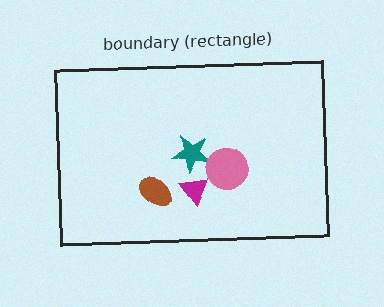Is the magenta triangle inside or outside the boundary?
Inside.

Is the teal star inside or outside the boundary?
Inside.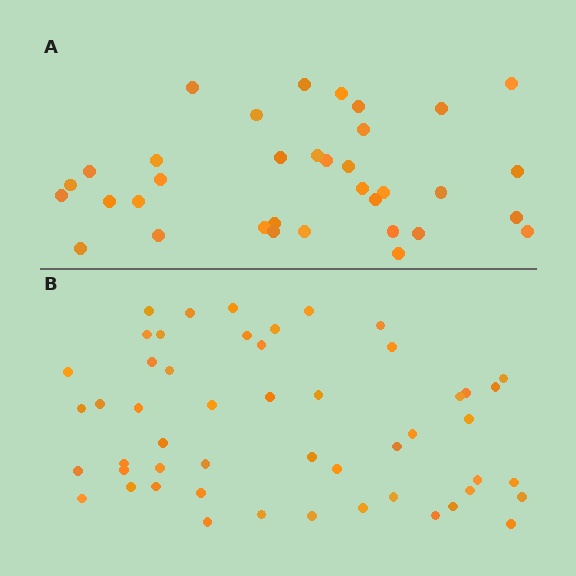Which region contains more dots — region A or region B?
Region B (the bottom region) has more dots.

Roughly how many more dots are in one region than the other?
Region B has approximately 15 more dots than region A.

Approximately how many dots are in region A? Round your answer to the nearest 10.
About 40 dots. (The exact count is 35, which rounds to 40.)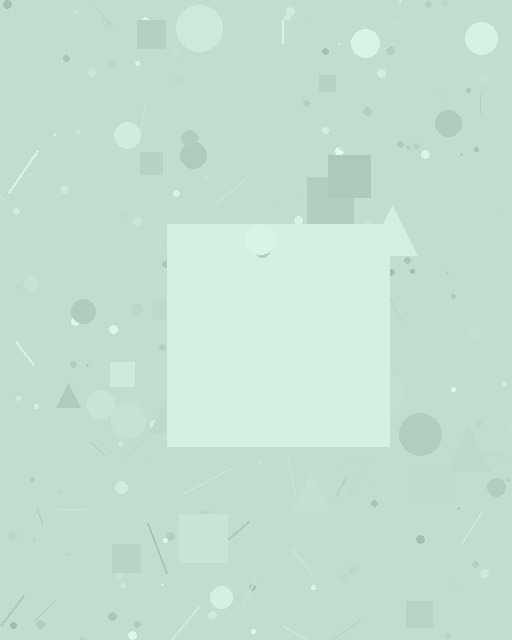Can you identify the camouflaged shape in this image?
The camouflaged shape is a square.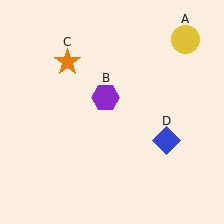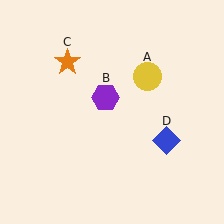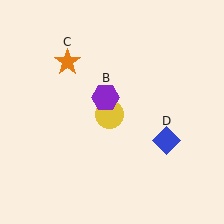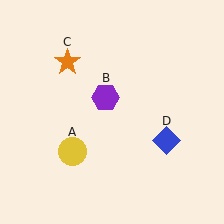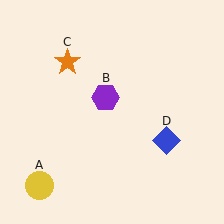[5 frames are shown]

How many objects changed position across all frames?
1 object changed position: yellow circle (object A).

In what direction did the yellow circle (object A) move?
The yellow circle (object A) moved down and to the left.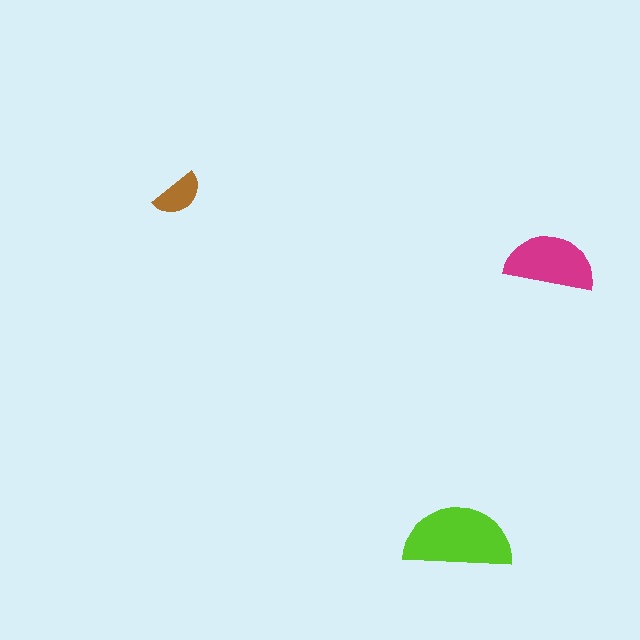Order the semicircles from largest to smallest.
the lime one, the magenta one, the brown one.